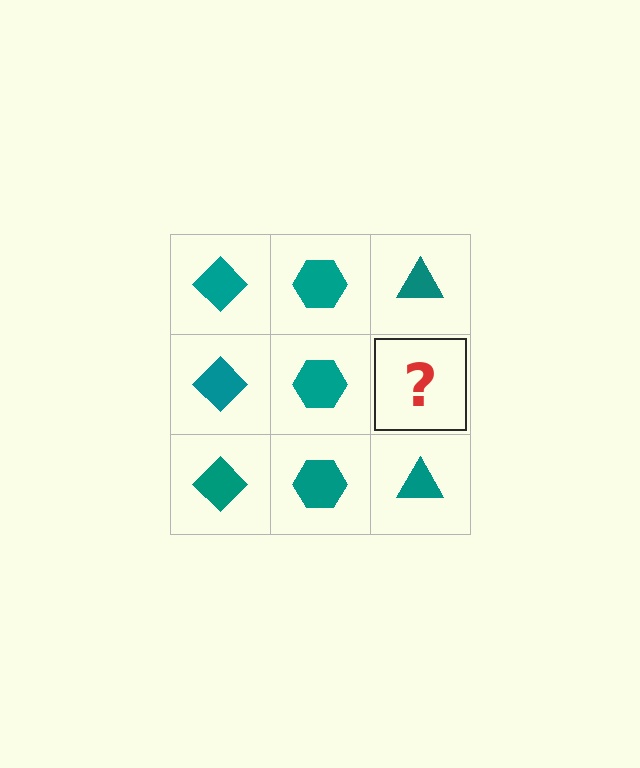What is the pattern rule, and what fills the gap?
The rule is that each column has a consistent shape. The gap should be filled with a teal triangle.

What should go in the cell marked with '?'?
The missing cell should contain a teal triangle.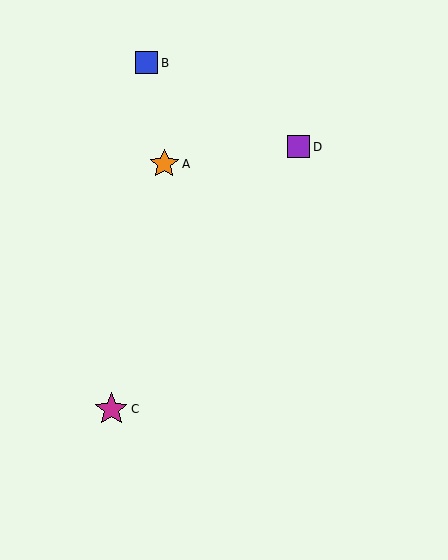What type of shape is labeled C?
Shape C is a magenta star.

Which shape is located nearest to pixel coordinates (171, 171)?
The orange star (labeled A) at (164, 164) is nearest to that location.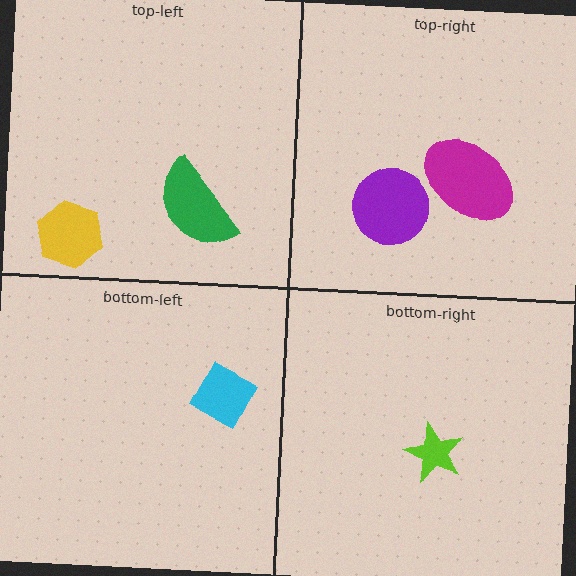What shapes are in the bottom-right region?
The lime star.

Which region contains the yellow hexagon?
The top-left region.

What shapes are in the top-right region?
The magenta ellipse, the purple circle.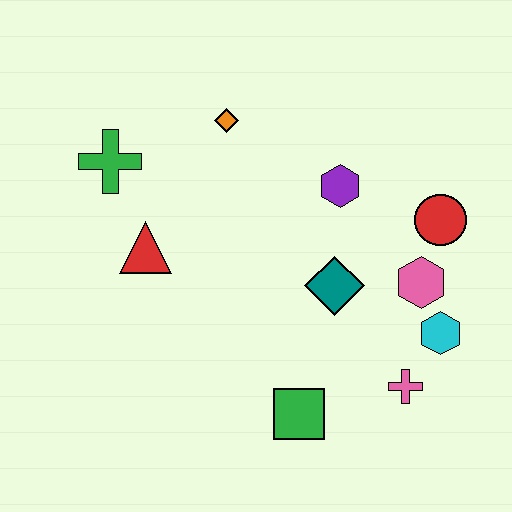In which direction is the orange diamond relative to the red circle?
The orange diamond is to the left of the red circle.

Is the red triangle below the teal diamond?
No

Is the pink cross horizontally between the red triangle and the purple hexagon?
No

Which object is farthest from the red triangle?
The cyan hexagon is farthest from the red triangle.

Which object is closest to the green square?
The pink cross is closest to the green square.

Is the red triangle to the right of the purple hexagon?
No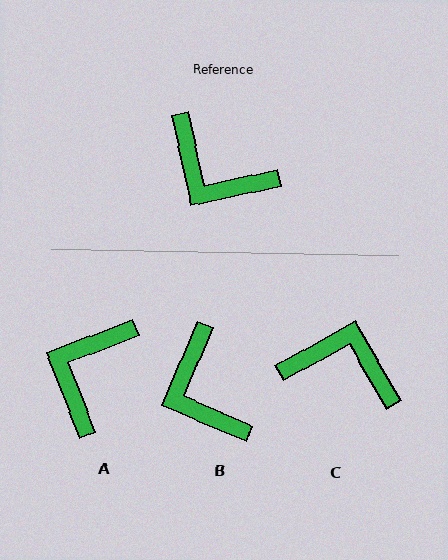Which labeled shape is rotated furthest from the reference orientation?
C, about 163 degrees away.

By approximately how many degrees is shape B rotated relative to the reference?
Approximately 35 degrees clockwise.